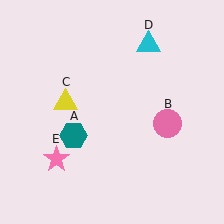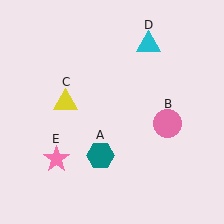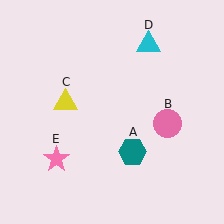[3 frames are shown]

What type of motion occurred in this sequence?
The teal hexagon (object A) rotated counterclockwise around the center of the scene.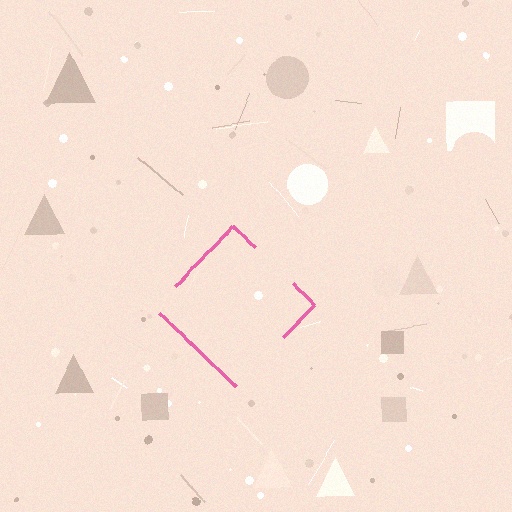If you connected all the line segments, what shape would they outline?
They would outline a diamond.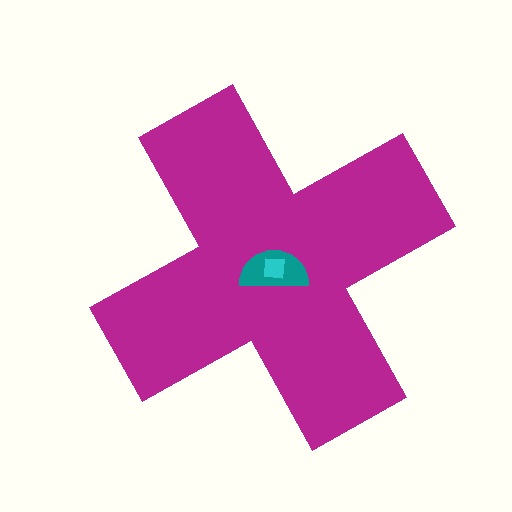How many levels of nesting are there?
3.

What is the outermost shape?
The magenta cross.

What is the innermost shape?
The cyan square.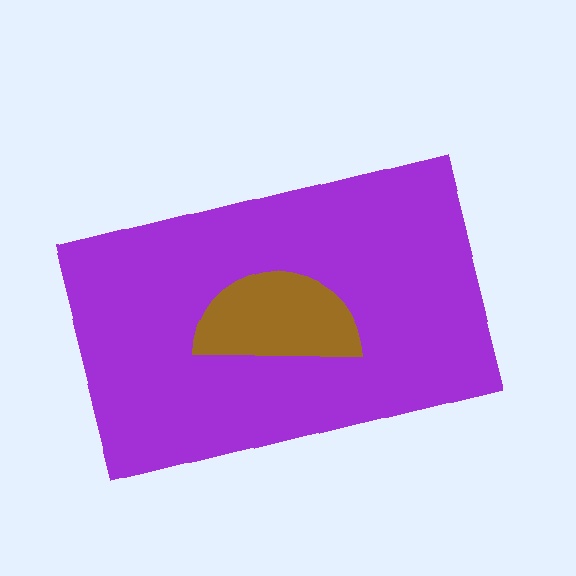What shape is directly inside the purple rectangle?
The brown semicircle.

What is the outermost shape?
The purple rectangle.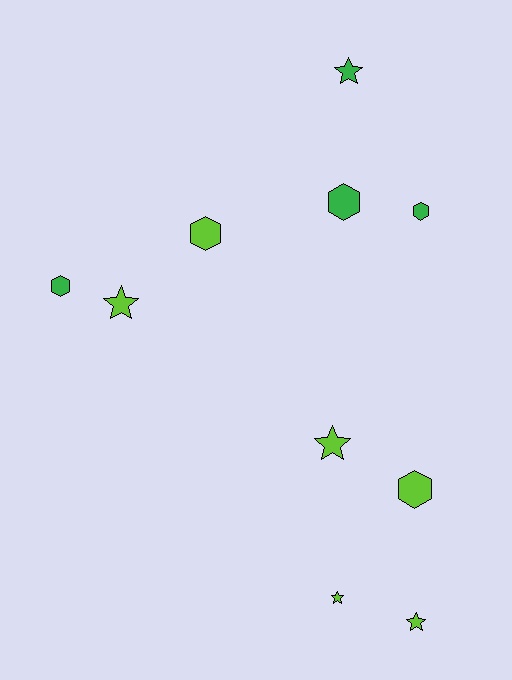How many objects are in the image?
There are 10 objects.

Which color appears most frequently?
Lime, with 6 objects.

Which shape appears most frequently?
Star, with 5 objects.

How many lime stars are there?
There are 4 lime stars.